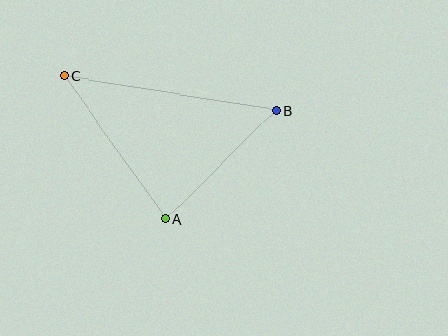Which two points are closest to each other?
Points A and B are closest to each other.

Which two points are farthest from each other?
Points B and C are farthest from each other.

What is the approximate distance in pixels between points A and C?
The distance between A and C is approximately 176 pixels.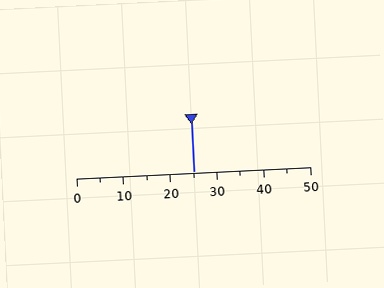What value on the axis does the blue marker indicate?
The marker indicates approximately 25.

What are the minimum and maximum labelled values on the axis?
The axis runs from 0 to 50.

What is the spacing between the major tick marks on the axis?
The major ticks are spaced 10 apart.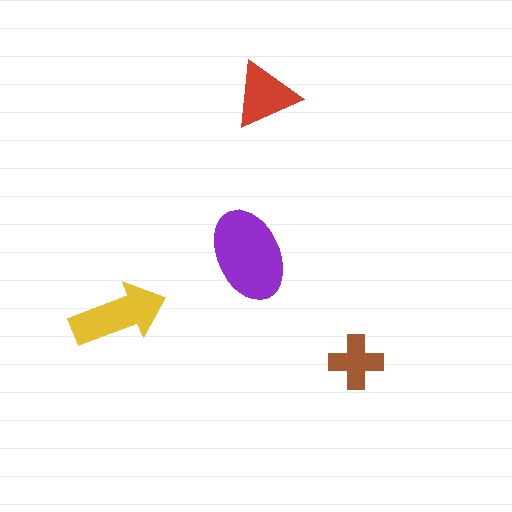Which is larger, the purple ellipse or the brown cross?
The purple ellipse.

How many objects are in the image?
There are 4 objects in the image.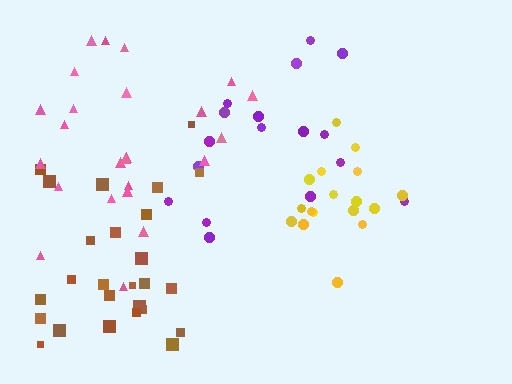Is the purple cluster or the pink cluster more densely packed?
Pink.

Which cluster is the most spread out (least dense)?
Purple.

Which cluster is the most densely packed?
Yellow.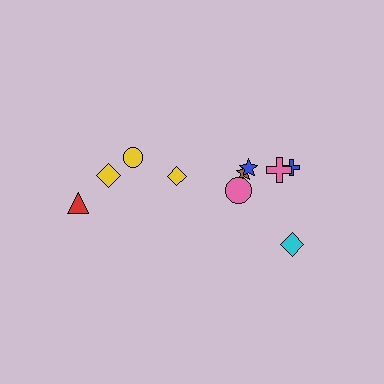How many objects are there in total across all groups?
There are 10 objects.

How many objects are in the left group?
There are 4 objects.